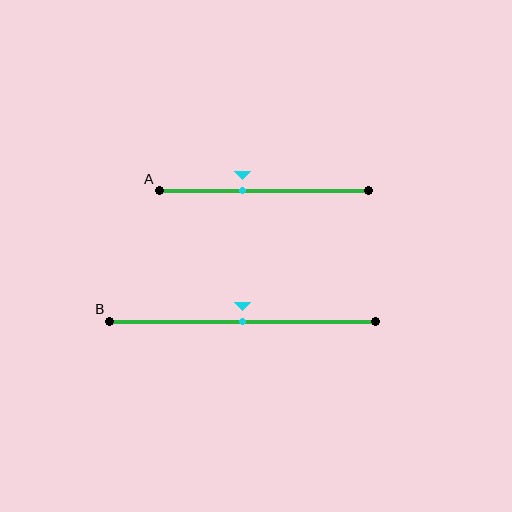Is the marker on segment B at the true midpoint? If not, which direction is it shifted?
Yes, the marker on segment B is at the true midpoint.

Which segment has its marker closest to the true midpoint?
Segment B has its marker closest to the true midpoint.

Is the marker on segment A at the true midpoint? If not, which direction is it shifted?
No, the marker on segment A is shifted to the left by about 10% of the segment length.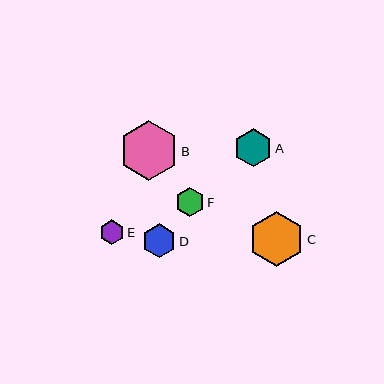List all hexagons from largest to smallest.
From largest to smallest: B, C, A, D, F, E.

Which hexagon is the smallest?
Hexagon E is the smallest with a size of approximately 25 pixels.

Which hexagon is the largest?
Hexagon B is the largest with a size of approximately 59 pixels.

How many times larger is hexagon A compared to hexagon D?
Hexagon A is approximately 1.1 times the size of hexagon D.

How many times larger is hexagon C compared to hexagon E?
Hexagon C is approximately 2.2 times the size of hexagon E.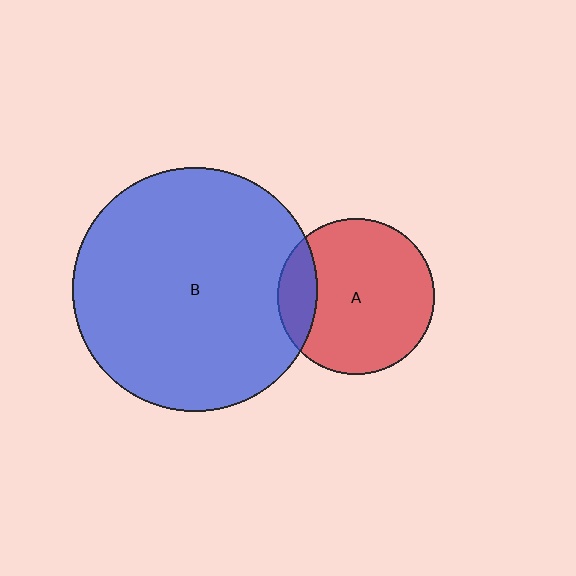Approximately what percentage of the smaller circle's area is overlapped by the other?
Approximately 15%.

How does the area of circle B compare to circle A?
Approximately 2.4 times.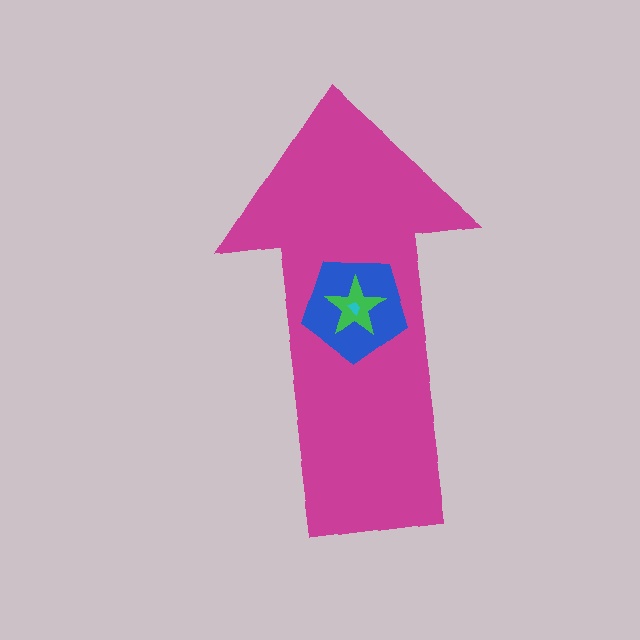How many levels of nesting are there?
4.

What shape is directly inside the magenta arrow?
The blue pentagon.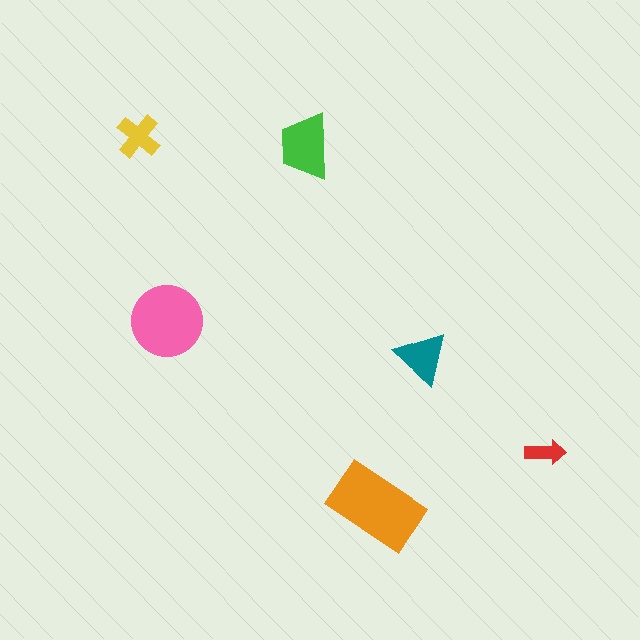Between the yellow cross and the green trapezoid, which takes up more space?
The green trapezoid.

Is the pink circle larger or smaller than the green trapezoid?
Larger.